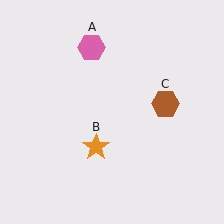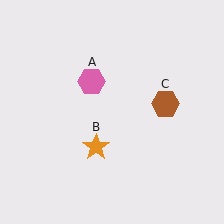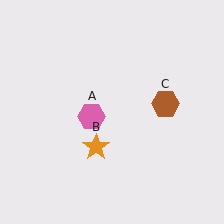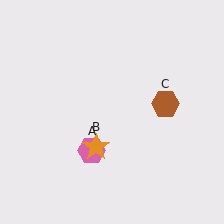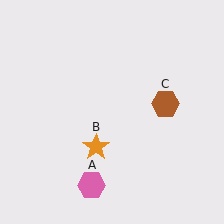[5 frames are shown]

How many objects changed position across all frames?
1 object changed position: pink hexagon (object A).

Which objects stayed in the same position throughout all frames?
Orange star (object B) and brown hexagon (object C) remained stationary.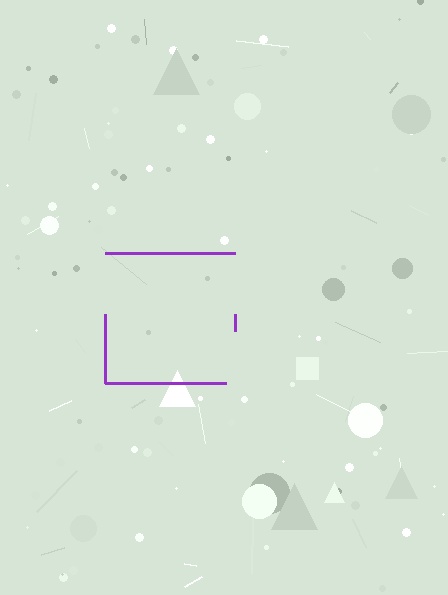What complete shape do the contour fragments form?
The contour fragments form a square.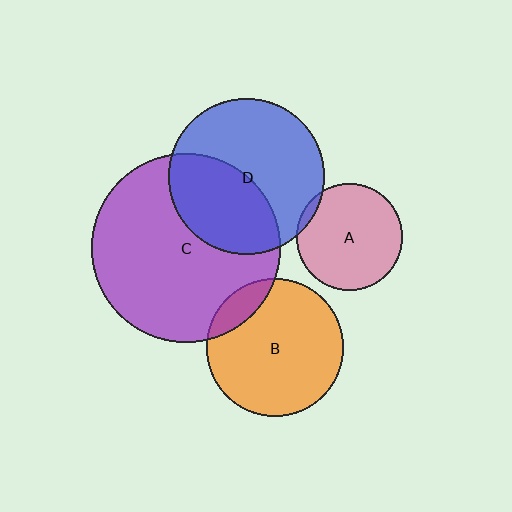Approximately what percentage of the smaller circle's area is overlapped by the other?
Approximately 10%.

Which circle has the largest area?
Circle C (purple).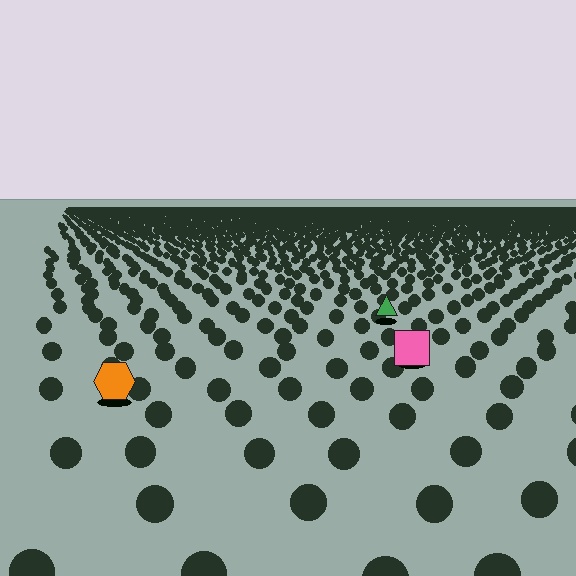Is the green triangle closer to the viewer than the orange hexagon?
No. The orange hexagon is closer — you can tell from the texture gradient: the ground texture is coarser near it.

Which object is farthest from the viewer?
The green triangle is farthest from the viewer. It appears smaller and the ground texture around it is denser.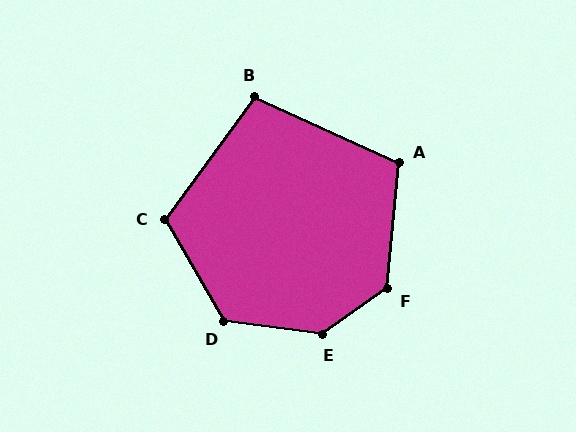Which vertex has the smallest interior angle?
B, at approximately 102 degrees.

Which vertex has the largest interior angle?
E, at approximately 137 degrees.